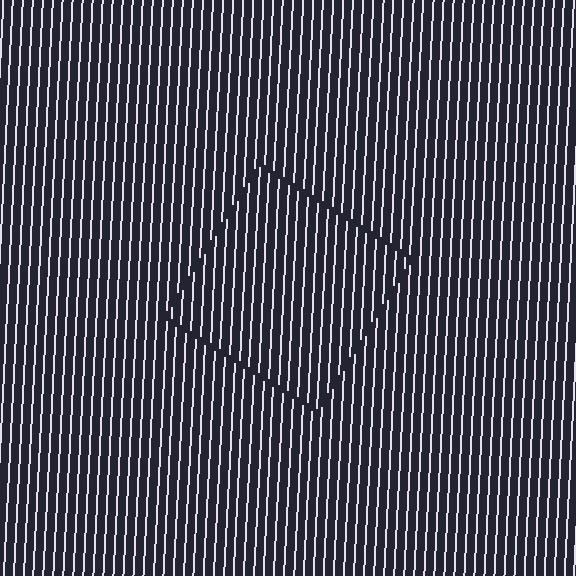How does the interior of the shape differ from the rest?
The interior of the shape contains the same grating, shifted by half a period — the contour is defined by the phase discontinuity where line-ends from the inner and outer gratings abut.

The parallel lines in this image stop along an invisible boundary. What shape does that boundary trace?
An illusory square. The interior of the shape contains the same grating, shifted by half a period — the contour is defined by the phase discontinuity where line-ends from the inner and outer gratings abut.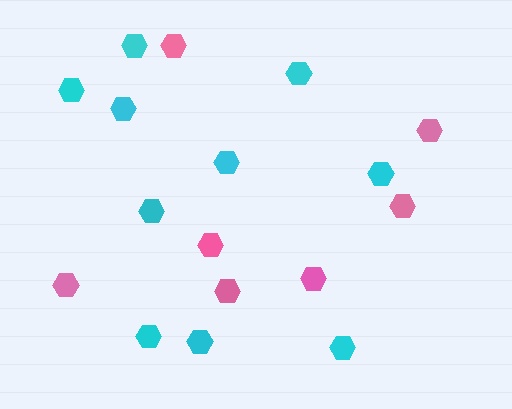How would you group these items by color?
There are 2 groups: one group of pink hexagons (7) and one group of cyan hexagons (10).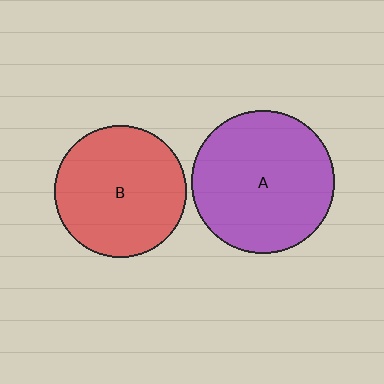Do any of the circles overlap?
No, none of the circles overlap.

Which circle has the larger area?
Circle A (purple).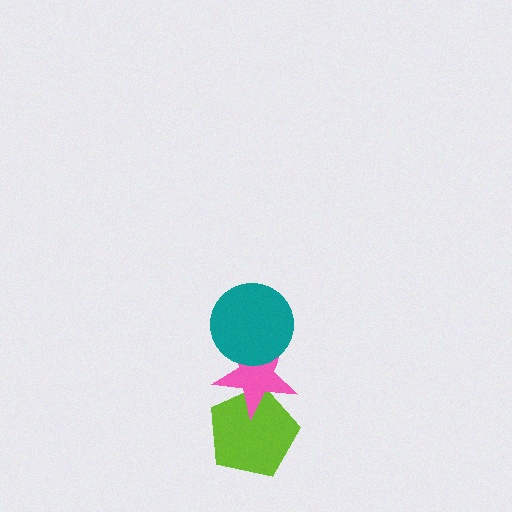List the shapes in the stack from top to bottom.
From top to bottom: the teal circle, the pink star, the lime pentagon.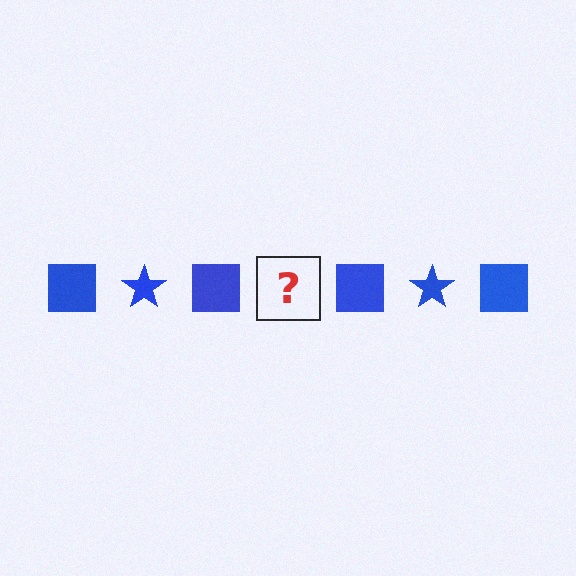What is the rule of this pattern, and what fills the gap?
The rule is that the pattern cycles through square, star shapes in blue. The gap should be filled with a blue star.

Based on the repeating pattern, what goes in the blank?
The blank should be a blue star.